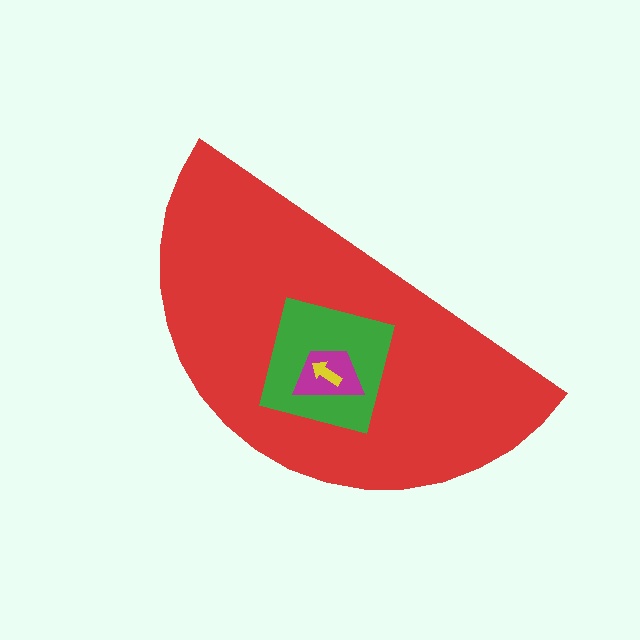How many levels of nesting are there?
4.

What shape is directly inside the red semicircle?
The green square.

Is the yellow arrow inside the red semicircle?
Yes.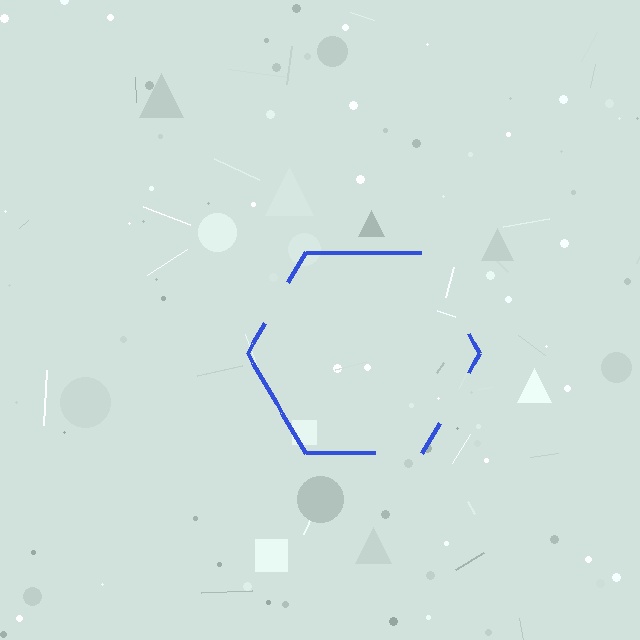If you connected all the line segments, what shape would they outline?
They would outline a hexagon.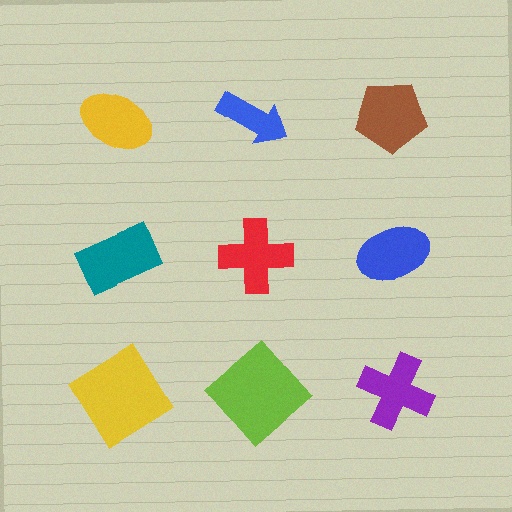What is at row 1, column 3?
A brown pentagon.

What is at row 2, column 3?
A blue ellipse.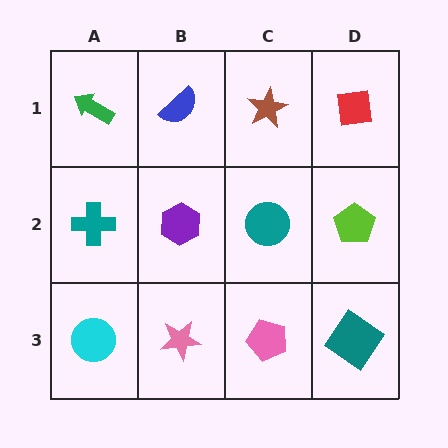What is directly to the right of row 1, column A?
A blue semicircle.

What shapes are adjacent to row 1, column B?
A purple hexagon (row 2, column B), a green arrow (row 1, column A), a brown star (row 1, column C).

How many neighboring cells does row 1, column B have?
3.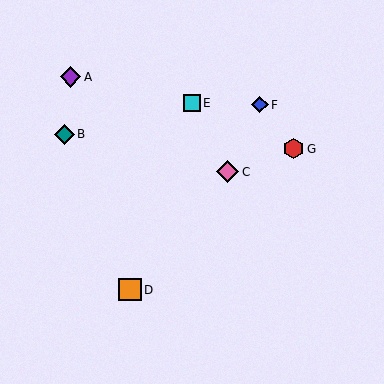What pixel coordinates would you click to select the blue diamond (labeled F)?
Click at (260, 105) to select the blue diamond F.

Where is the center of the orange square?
The center of the orange square is at (130, 290).